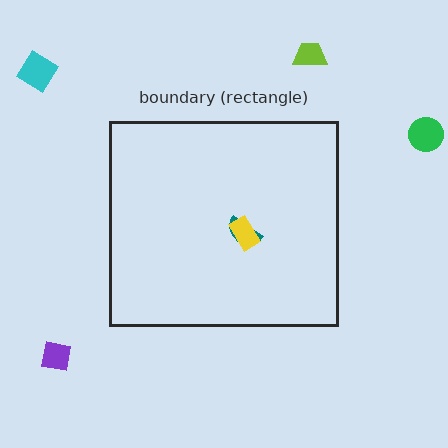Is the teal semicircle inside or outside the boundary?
Inside.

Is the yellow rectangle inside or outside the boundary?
Inside.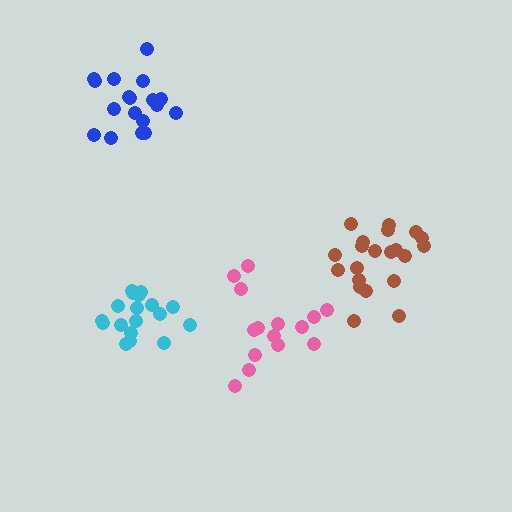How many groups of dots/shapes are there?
There are 4 groups.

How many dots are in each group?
Group 1: 18 dots, Group 2: 21 dots, Group 3: 18 dots, Group 4: 15 dots (72 total).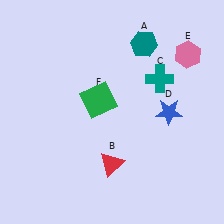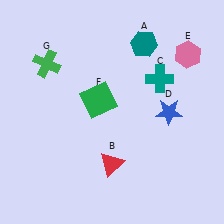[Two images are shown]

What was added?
A green cross (G) was added in Image 2.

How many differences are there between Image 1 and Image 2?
There is 1 difference between the two images.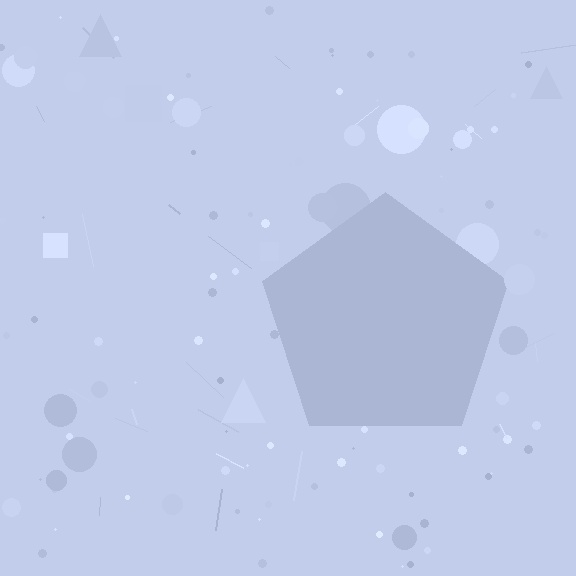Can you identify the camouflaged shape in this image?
The camouflaged shape is a pentagon.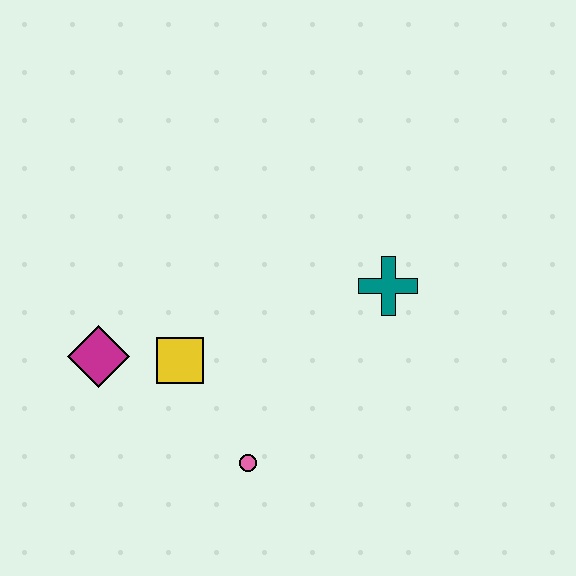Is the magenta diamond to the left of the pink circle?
Yes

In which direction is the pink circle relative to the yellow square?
The pink circle is below the yellow square.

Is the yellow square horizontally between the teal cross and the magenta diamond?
Yes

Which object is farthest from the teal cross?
The magenta diamond is farthest from the teal cross.